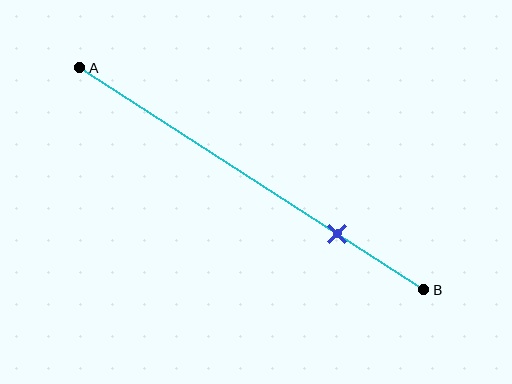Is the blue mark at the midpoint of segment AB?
No, the mark is at about 75% from A, not at the 50% midpoint.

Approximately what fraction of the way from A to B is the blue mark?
The blue mark is approximately 75% of the way from A to B.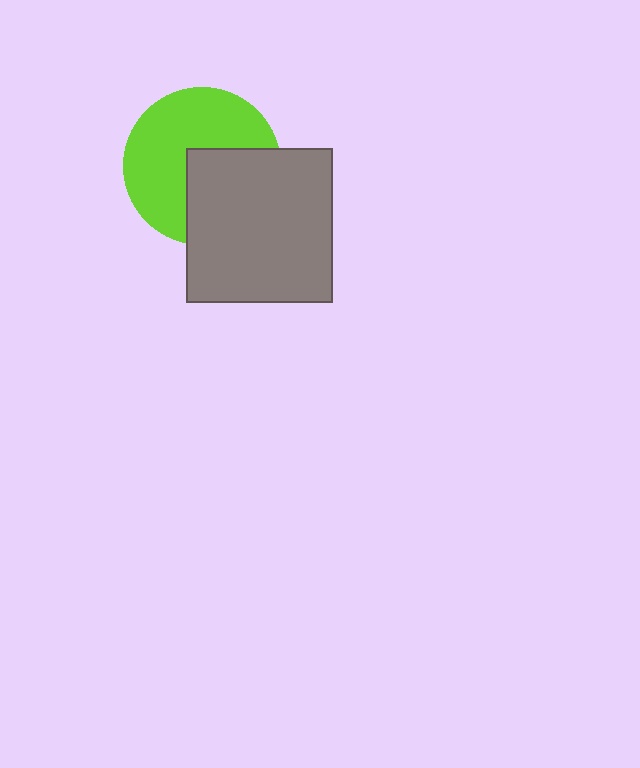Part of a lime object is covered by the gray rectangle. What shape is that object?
It is a circle.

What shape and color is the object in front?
The object in front is a gray rectangle.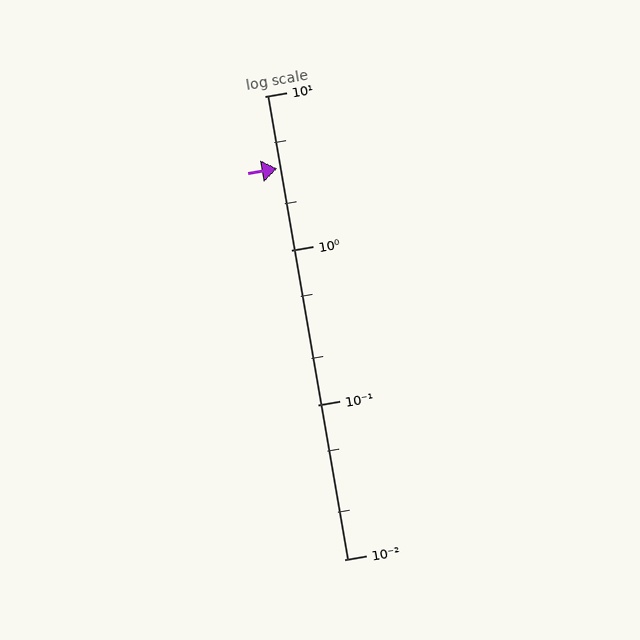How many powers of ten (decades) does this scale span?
The scale spans 3 decades, from 0.01 to 10.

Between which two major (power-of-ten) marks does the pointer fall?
The pointer is between 1 and 10.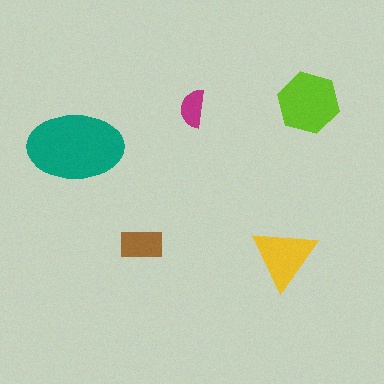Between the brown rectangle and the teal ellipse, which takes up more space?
The teal ellipse.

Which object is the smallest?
The magenta semicircle.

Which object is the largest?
The teal ellipse.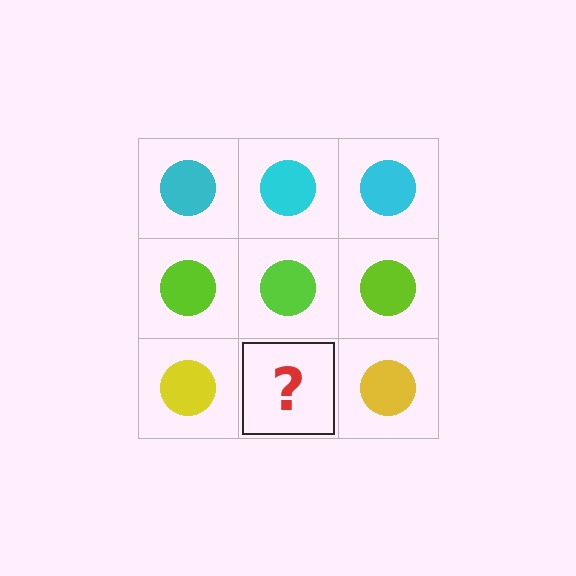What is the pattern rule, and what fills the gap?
The rule is that each row has a consistent color. The gap should be filled with a yellow circle.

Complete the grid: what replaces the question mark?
The question mark should be replaced with a yellow circle.